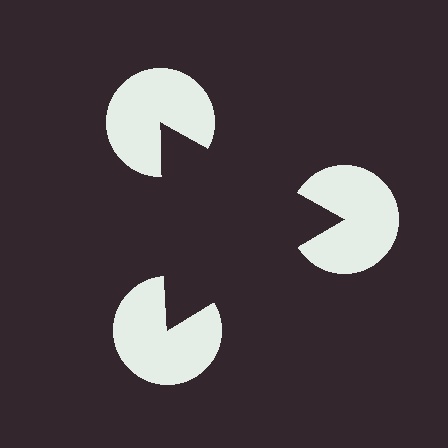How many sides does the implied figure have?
3 sides.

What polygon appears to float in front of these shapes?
An illusory triangle — its edges are inferred from the aligned wedge cuts in the pac-man discs, not physically drawn.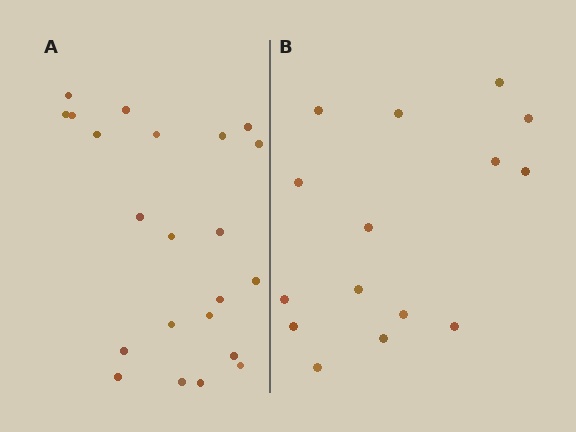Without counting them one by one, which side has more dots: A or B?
Region A (the left region) has more dots.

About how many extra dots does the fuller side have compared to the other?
Region A has roughly 8 or so more dots than region B.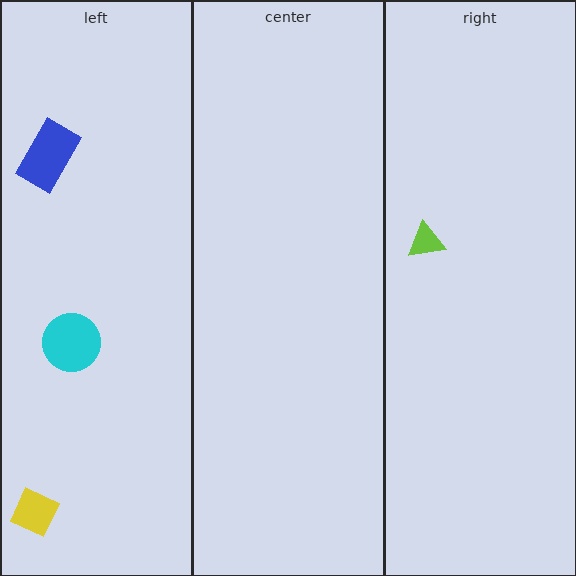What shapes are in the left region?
The yellow diamond, the blue rectangle, the cyan circle.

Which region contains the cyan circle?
The left region.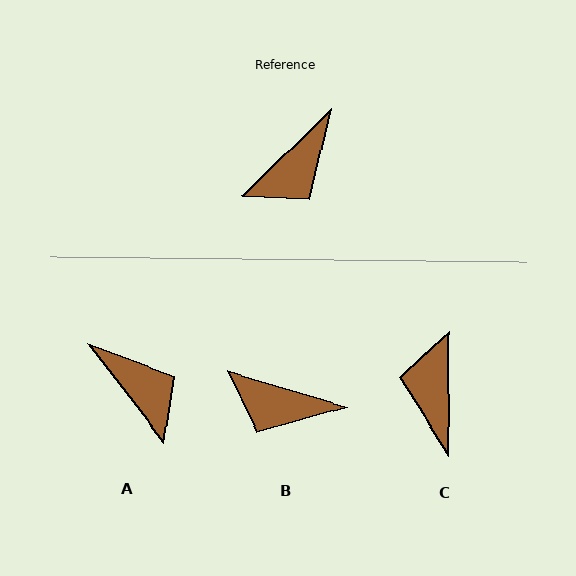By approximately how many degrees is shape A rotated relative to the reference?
Approximately 83 degrees counter-clockwise.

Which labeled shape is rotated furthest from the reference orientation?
C, about 134 degrees away.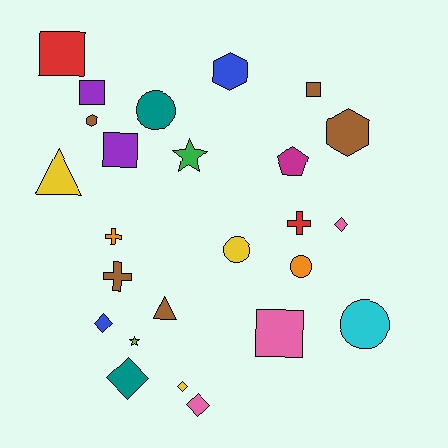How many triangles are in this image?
There are 2 triangles.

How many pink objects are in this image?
There are 3 pink objects.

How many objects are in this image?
There are 25 objects.